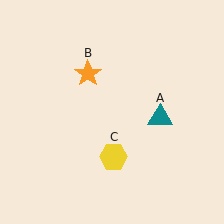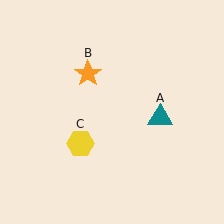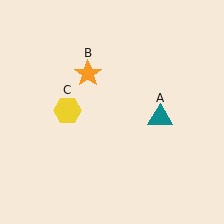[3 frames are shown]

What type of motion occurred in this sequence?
The yellow hexagon (object C) rotated clockwise around the center of the scene.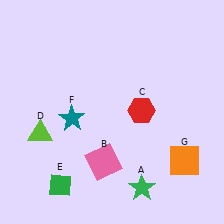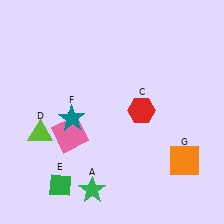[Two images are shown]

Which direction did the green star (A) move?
The green star (A) moved left.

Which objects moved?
The objects that moved are: the green star (A), the pink square (B).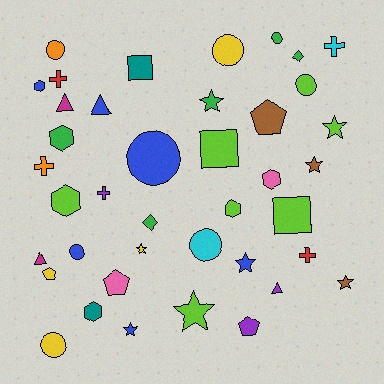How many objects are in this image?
There are 40 objects.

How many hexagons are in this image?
There are 6 hexagons.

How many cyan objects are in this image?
There are 2 cyan objects.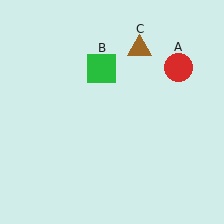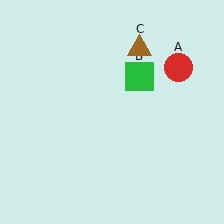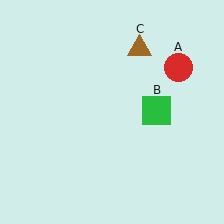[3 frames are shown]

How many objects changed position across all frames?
1 object changed position: green square (object B).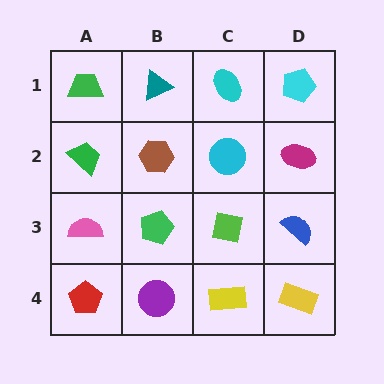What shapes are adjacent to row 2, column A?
A green trapezoid (row 1, column A), a pink semicircle (row 3, column A), a brown hexagon (row 2, column B).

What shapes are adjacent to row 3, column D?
A magenta ellipse (row 2, column D), a yellow rectangle (row 4, column D), a lime square (row 3, column C).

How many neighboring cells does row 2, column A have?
3.